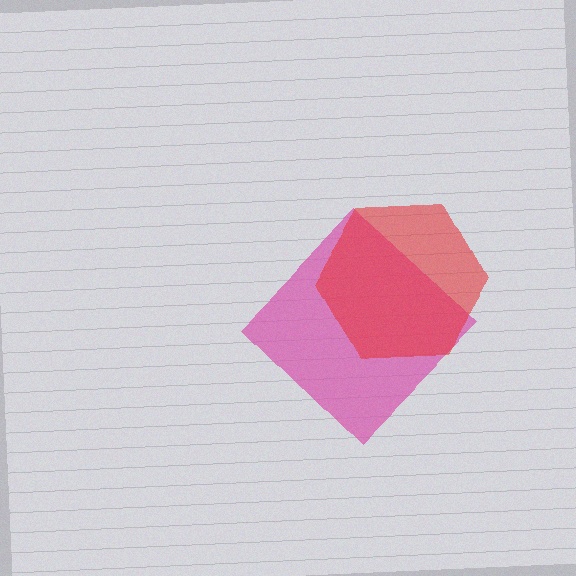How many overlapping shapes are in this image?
There are 2 overlapping shapes in the image.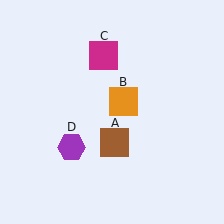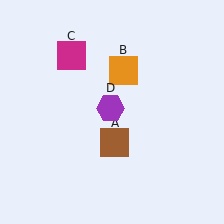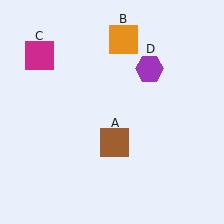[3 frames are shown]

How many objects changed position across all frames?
3 objects changed position: orange square (object B), magenta square (object C), purple hexagon (object D).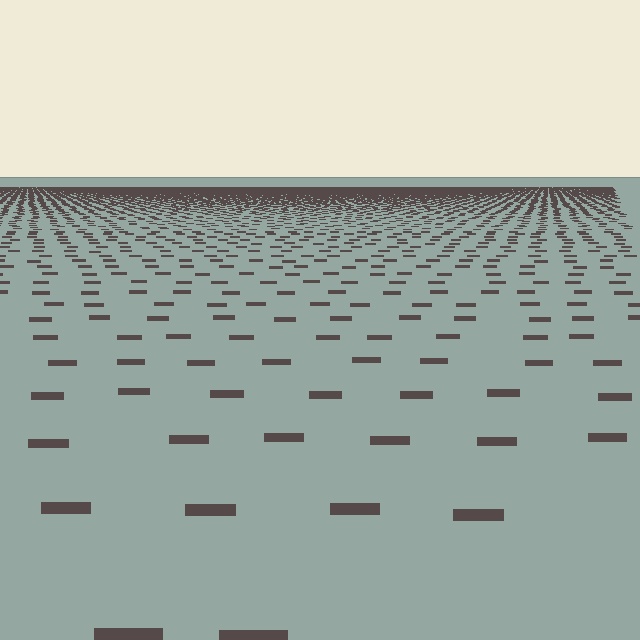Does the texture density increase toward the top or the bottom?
Density increases toward the top.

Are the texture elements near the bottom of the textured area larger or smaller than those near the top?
Larger. Near the bottom, elements are closer to the viewer and appear at a bigger on-screen size.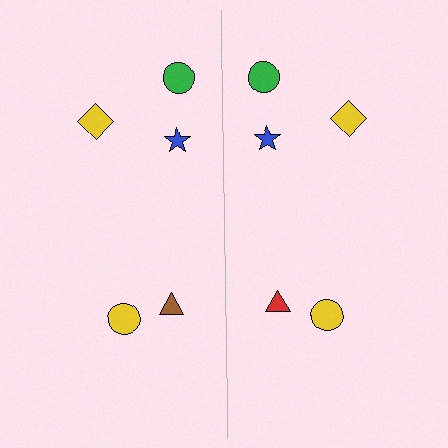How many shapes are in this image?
There are 10 shapes in this image.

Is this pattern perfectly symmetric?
No, the pattern is not perfectly symmetric. The red triangle on the right side breaks the symmetry — its mirror counterpart is brown.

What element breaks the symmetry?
The red triangle on the right side breaks the symmetry — its mirror counterpart is brown.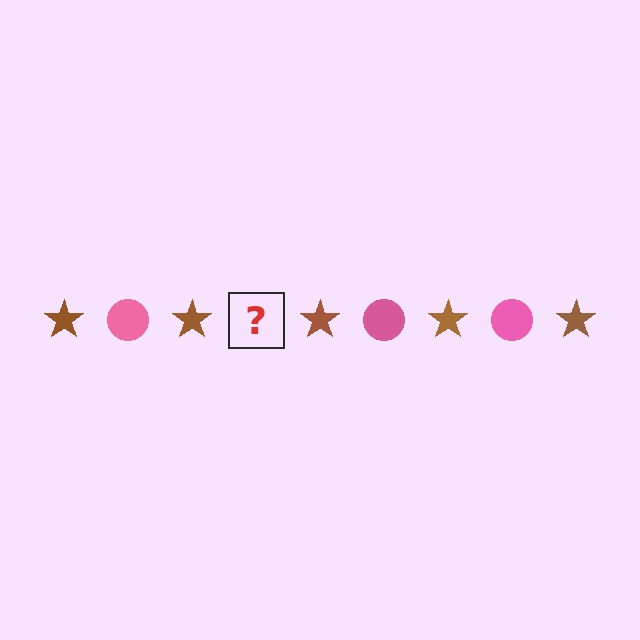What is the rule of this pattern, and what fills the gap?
The rule is that the pattern alternates between brown star and pink circle. The gap should be filled with a pink circle.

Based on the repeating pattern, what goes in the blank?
The blank should be a pink circle.